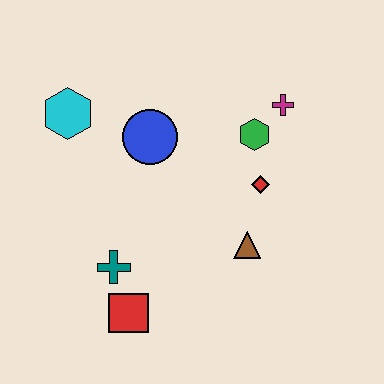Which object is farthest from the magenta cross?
The red square is farthest from the magenta cross.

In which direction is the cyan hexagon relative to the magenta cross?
The cyan hexagon is to the left of the magenta cross.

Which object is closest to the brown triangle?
The red diamond is closest to the brown triangle.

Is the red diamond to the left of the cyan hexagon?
No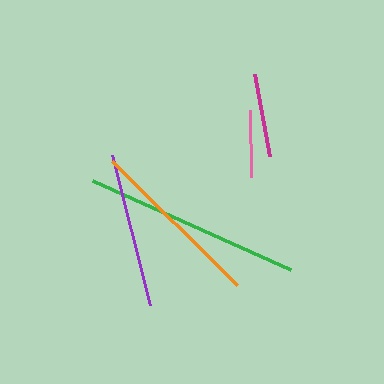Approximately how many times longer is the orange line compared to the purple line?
The orange line is approximately 1.1 times the length of the purple line.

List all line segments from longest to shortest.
From longest to shortest: green, orange, purple, magenta, pink.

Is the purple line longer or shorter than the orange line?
The orange line is longer than the purple line.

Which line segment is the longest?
The green line is the longest at approximately 217 pixels.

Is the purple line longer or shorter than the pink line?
The purple line is longer than the pink line.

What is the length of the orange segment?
The orange segment is approximately 176 pixels long.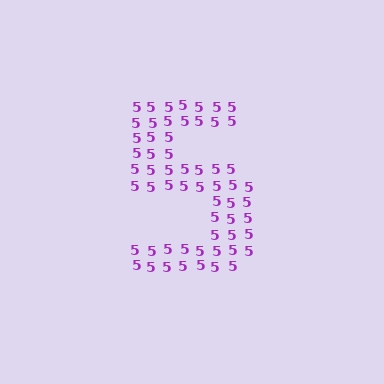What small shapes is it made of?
It is made of small digit 5's.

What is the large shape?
The large shape is the digit 5.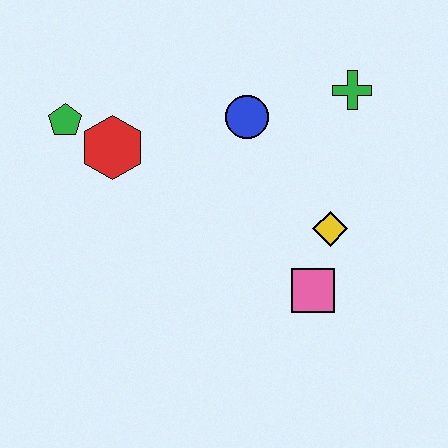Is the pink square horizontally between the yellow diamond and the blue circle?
Yes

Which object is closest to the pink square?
The yellow diamond is closest to the pink square.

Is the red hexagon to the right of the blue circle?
No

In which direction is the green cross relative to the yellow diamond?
The green cross is above the yellow diamond.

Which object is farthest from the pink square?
The green pentagon is farthest from the pink square.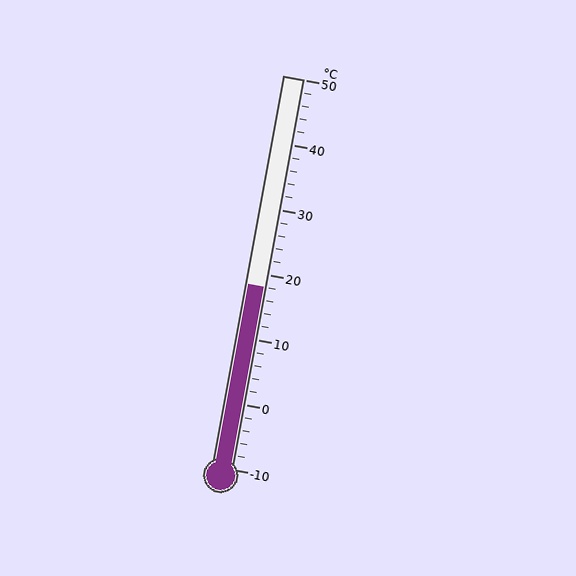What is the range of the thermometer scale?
The thermometer scale ranges from -10°C to 50°C.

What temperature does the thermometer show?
The thermometer shows approximately 18°C.